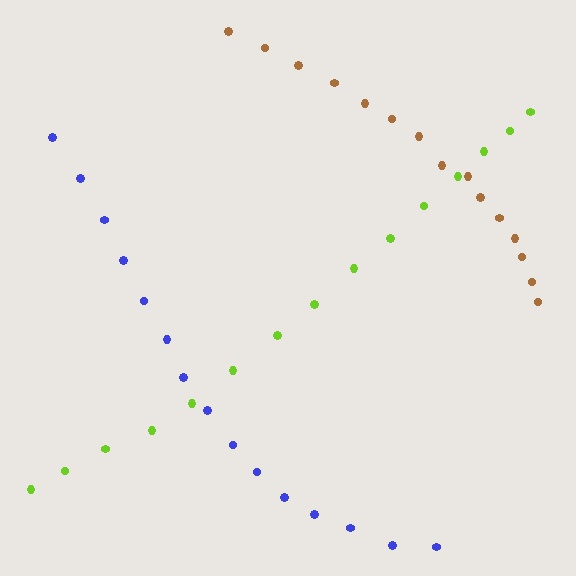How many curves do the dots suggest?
There are 3 distinct paths.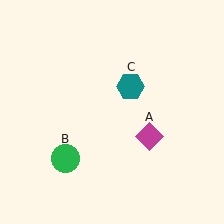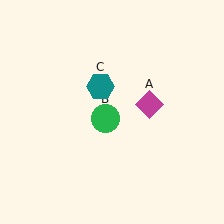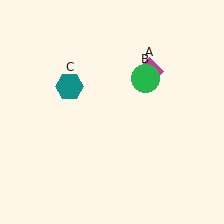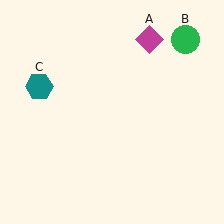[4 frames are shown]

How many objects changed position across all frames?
3 objects changed position: magenta diamond (object A), green circle (object B), teal hexagon (object C).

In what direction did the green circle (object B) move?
The green circle (object B) moved up and to the right.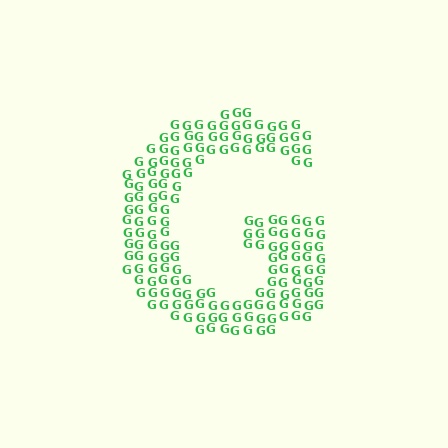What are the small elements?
The small elements are letter G's.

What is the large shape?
The large shape is the letter G.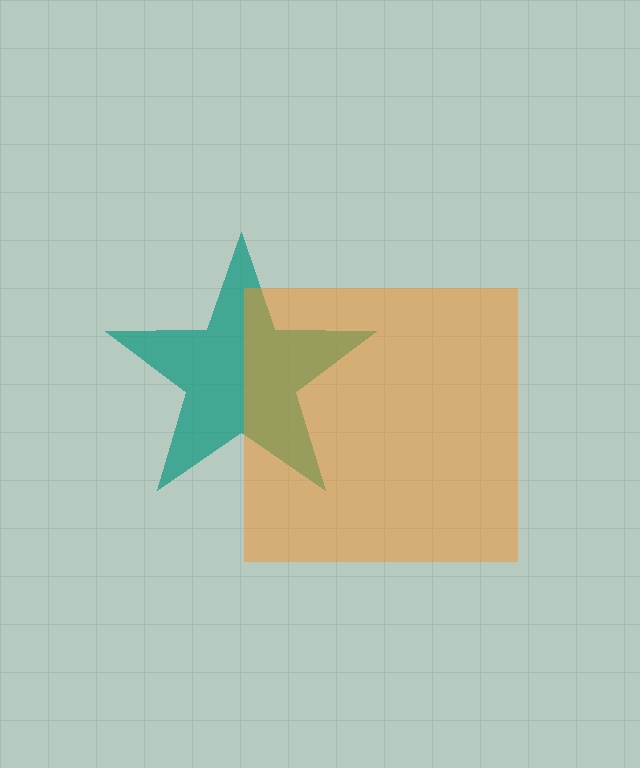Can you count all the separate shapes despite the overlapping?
Yes, there are 2 separate shapes.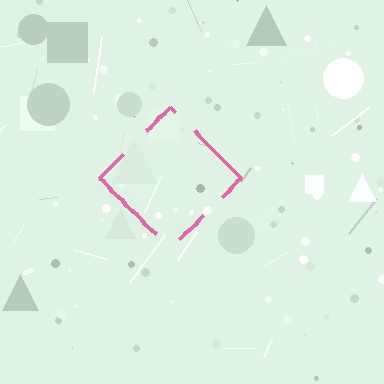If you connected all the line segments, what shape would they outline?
They would outline a diamond.